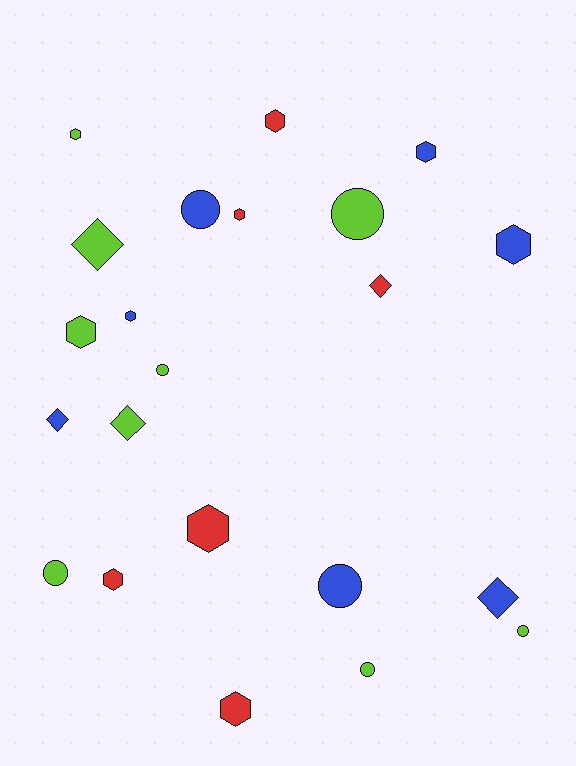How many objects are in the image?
There are 22 objects.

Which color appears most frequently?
Lime, with 9 objects.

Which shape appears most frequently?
Hexagon, with 10 objects.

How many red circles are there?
There are no red circles.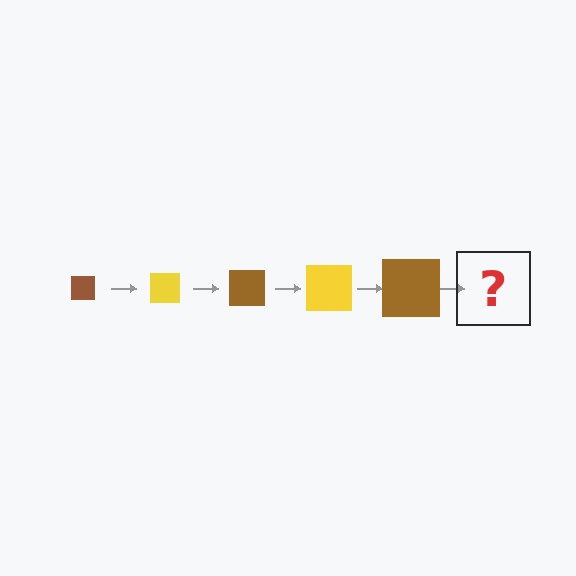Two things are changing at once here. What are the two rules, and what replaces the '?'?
The two rules are that the square grows larger each step and the color cycles through brown and yellow. The '?' should be a yellow square, larger than the previous one.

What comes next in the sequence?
The next element should be a yellow square, larger than the previous one.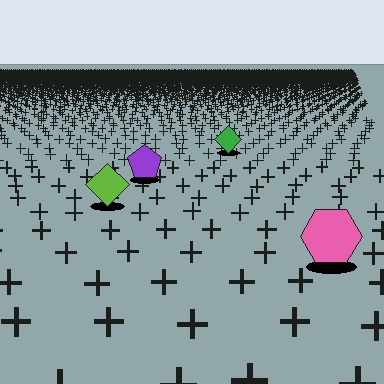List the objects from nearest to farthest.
From nearest to farthest: the pink hexagon, the lime diamond, the purple pentagon, the green diamond.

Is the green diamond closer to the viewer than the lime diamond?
No. The lime diamond is closer — you can tell from the texture gradient: the ground texture is coarser near it.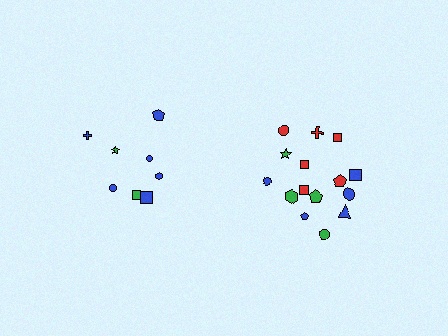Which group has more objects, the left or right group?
The right group.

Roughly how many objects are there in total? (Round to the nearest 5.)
Roughly 25 objects in total.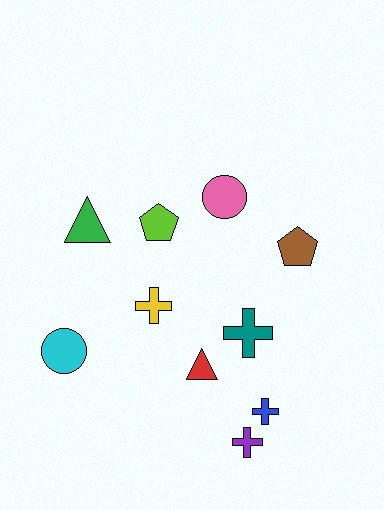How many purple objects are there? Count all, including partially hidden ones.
There is 1 purple object.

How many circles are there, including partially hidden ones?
There are 2 circles.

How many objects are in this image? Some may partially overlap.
There are 10 objects.